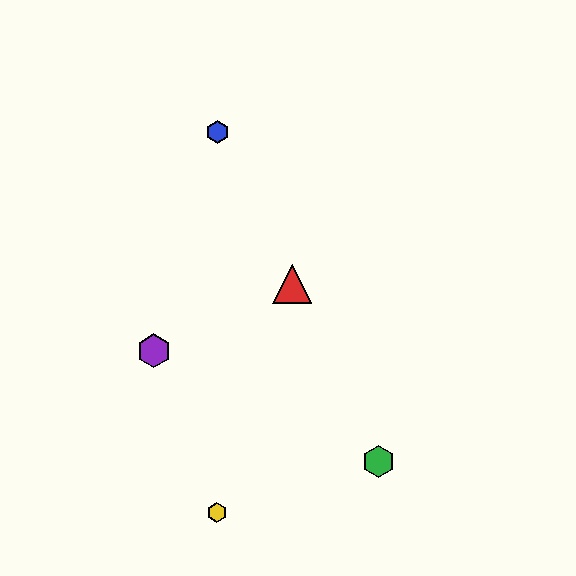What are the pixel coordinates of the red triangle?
The red triangle is at (292, 284).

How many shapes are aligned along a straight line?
3 shapes (the red triangle, the blue hexagon, the green hexagon) are aligned along a straight line.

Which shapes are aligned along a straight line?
The red triangle, the blue hexagon, the green hexagon are aligned along a straight line.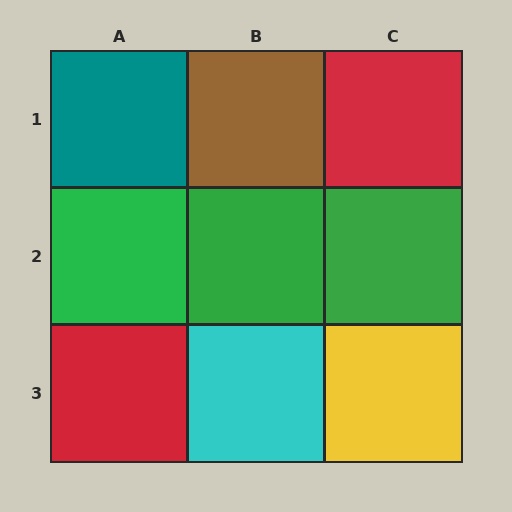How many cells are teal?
1 cell is teal.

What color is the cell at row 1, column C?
Red.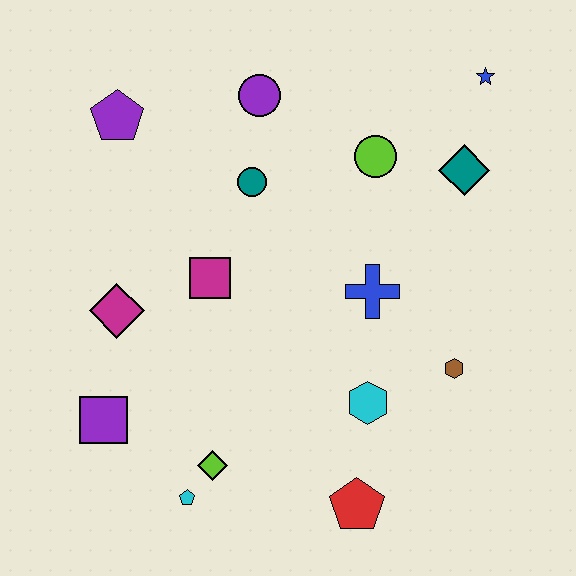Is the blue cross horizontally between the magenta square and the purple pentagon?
No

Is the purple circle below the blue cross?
No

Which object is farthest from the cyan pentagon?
The blue star is farthest from the cyan pentagon.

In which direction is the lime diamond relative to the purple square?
The lime diamond is to the right of the purple square.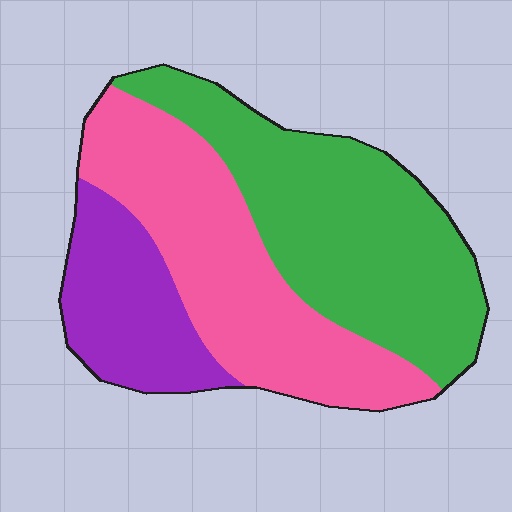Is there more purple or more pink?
Pink.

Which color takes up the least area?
Purple, at roughly 20%.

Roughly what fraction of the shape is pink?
Pink takes up about three eighths (3/8) of the shape.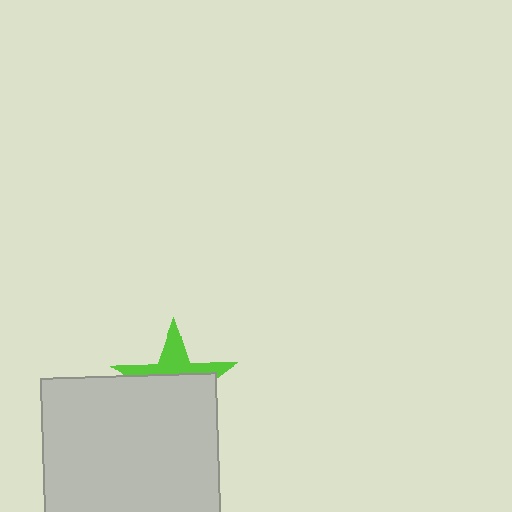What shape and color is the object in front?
The object in front is a light gray square.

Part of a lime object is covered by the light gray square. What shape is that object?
It is a star.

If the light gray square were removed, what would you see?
You would see the complete lime star.